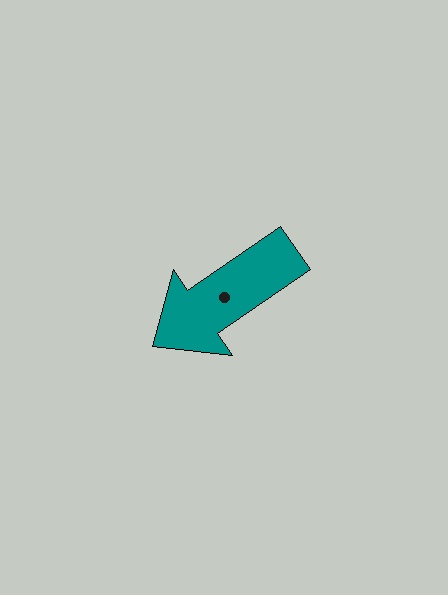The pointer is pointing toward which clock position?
Roughly 8 o'clock.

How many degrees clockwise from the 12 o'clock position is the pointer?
Approximately 235 degrees.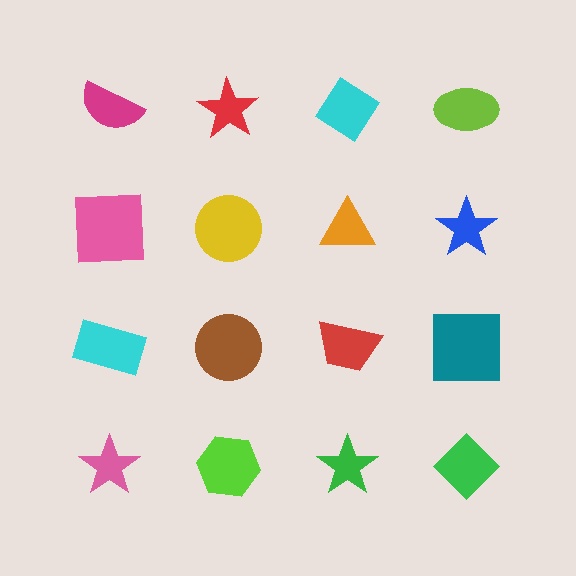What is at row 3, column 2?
A brown circle.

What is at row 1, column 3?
A cyan diamond.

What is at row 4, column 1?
A pink star.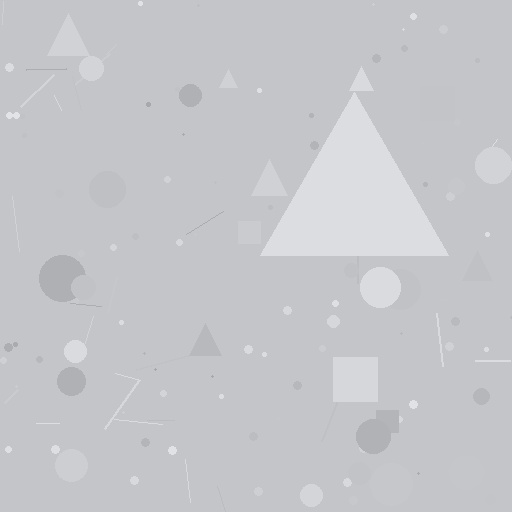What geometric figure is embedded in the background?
A triangle is embedded in the background.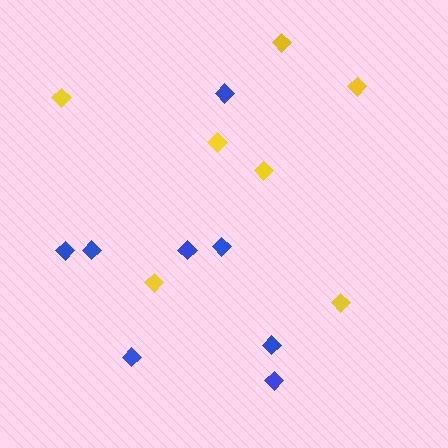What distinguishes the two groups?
There are 2 groups: one group of blue diamonds (8) and one group of yellow diamonds (7).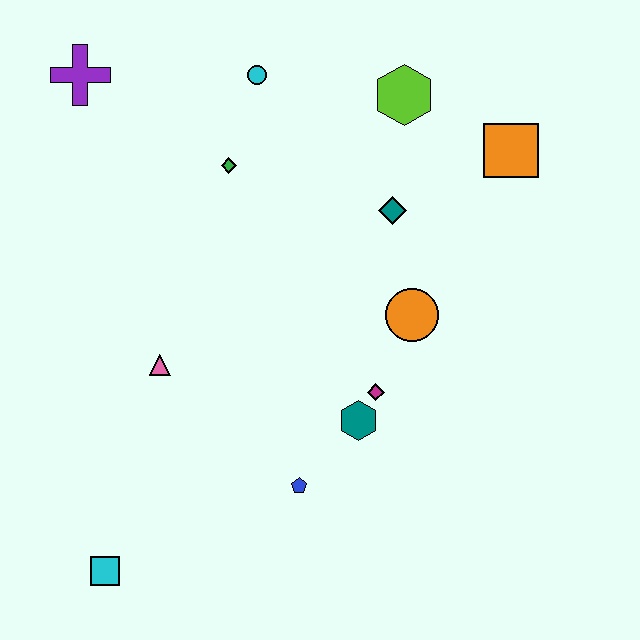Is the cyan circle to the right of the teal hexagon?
No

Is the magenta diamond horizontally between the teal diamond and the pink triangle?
Yes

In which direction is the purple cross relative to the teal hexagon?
The purple cross is above the teal hexagon.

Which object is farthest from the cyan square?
The orange square is farthest from the cyan square.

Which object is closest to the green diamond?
The cyan circle is closest to the green diamond.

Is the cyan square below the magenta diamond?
Yes